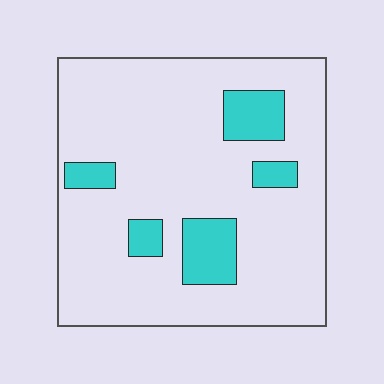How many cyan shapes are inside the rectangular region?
5.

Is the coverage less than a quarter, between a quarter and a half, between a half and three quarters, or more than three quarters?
Less than a quarter.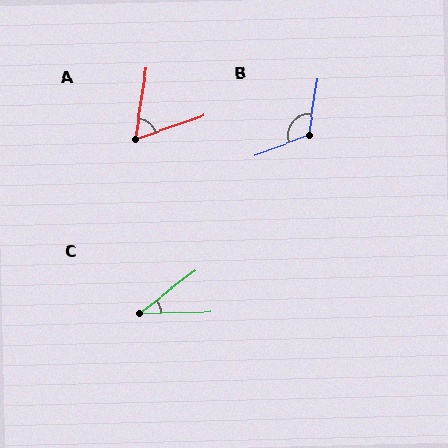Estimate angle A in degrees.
Approximately 62 degrees.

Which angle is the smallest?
C, at approximately 36 degrees.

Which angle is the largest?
B, at approximately 120 degrees.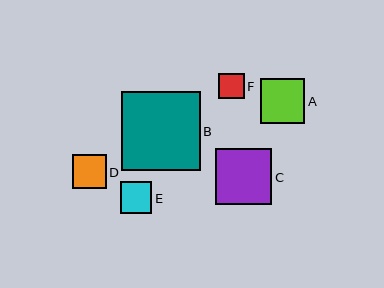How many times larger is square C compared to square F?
Square C is approximately 2.2 times the size of square F.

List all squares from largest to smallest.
From largest to smallest: B, C, A, D, E, F.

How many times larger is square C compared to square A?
Square C is approximately 1.3 times the size of square A.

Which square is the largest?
Square B is the largest with a size of approximately 79 pixels.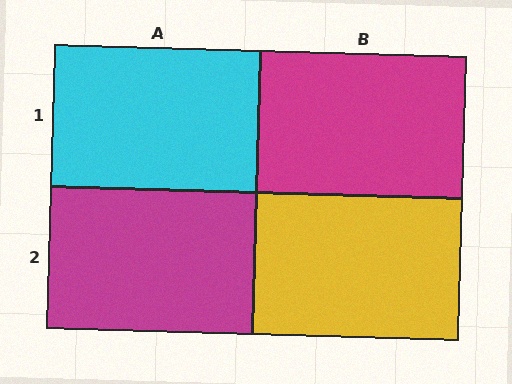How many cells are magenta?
2 cells are magenta.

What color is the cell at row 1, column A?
Cyan.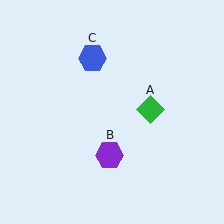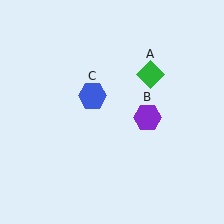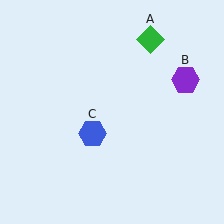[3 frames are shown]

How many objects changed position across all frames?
3 objects changed position: green diamond (object A), purple hexagon (object B), blue hexagon (object C).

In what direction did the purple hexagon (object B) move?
The purple hexagon (object B) moved up and to the right.